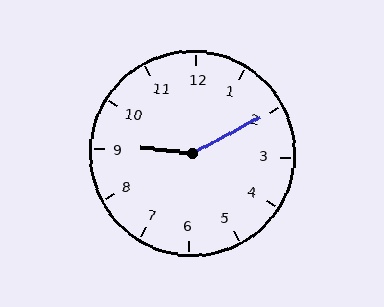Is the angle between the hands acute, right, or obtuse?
It is obtuse.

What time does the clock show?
9:10.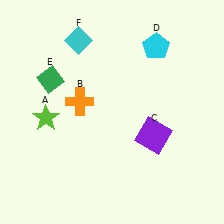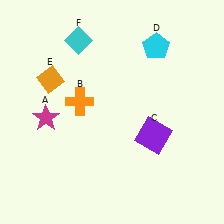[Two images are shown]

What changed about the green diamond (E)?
In Image 1, E is green. In Image 2, it changed to orange.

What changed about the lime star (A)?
In Image 1, A is lime. In Image 2, it changed to magenta.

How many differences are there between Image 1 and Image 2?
There are 2 differences between the two images.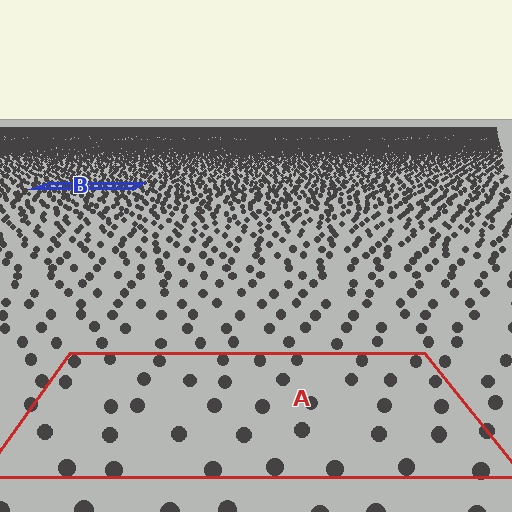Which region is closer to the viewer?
Region A is closer. The texture elements there are larger and more spread out.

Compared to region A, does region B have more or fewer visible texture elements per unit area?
Region B has more texture elements per unit area — they are packed more densely because it is farther away.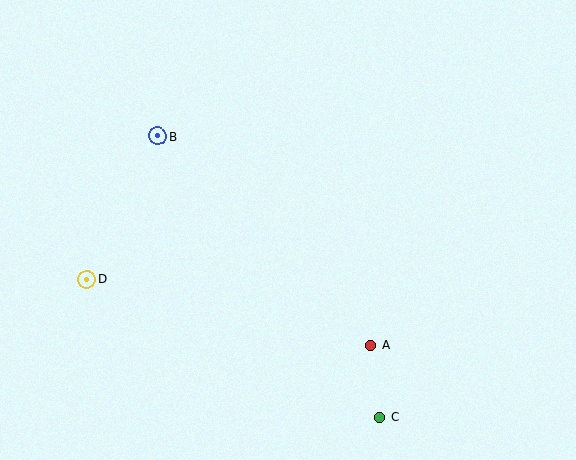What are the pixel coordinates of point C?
Point C is at (379, 417).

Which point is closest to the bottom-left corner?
Point D is closest to the bottom-left corner.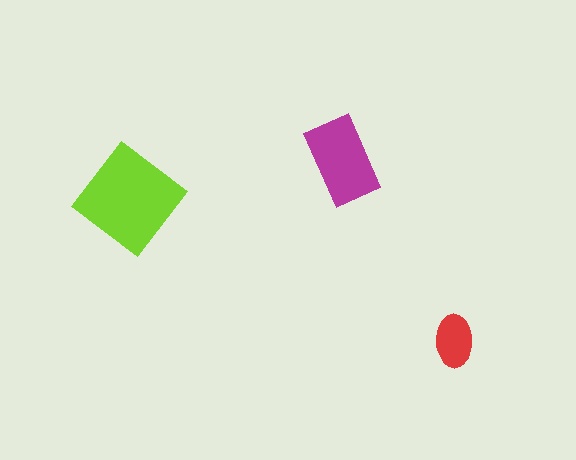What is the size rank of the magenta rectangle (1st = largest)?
2nd.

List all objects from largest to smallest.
The lime diamond, the magenta rectangle, the red ellipse.